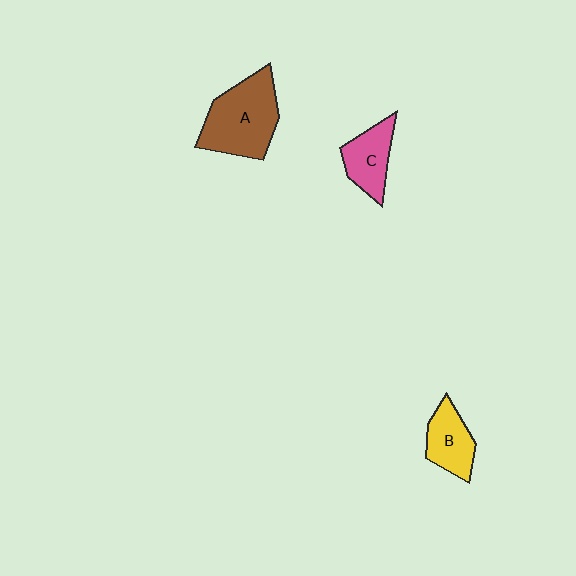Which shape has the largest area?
Shape A (brown).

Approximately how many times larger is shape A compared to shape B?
Approximately 1.8 times.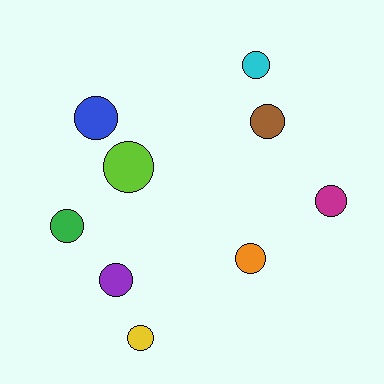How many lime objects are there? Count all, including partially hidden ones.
There is 1 lime object.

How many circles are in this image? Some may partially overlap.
There are 9 circles.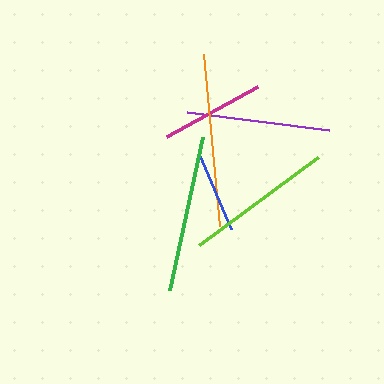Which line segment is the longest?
The orange line is the longest at approximately 173 pixels.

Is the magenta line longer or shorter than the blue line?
The magenta line is longer than the blue line.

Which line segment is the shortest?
The blue line is the shortest at approximately 82 pixels.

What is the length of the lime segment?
The lime segment is approximately 147 pixels long.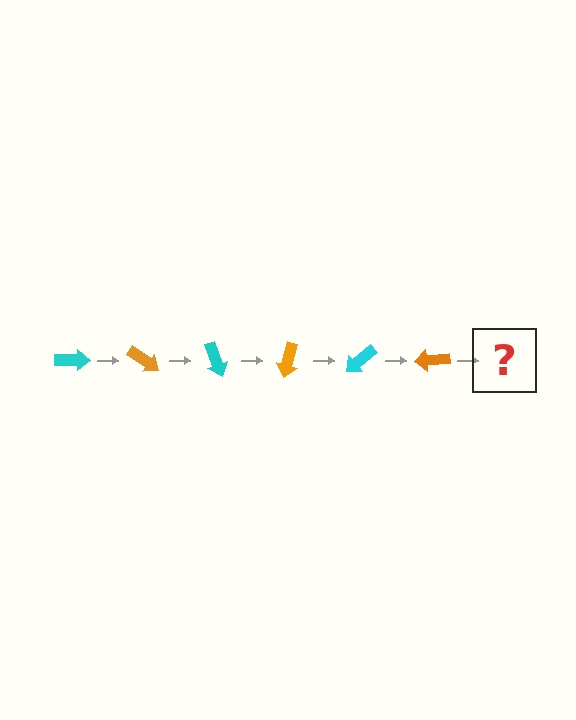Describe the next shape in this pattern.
It should be a cyan arrow, rotated 210 degrees from the start.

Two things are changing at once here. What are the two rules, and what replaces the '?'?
The two rules are that it rotates 35 degrees each step and the color cycles through cyan and orange. The '?' should be a cyan arrow, rotated 210 degrees from the start.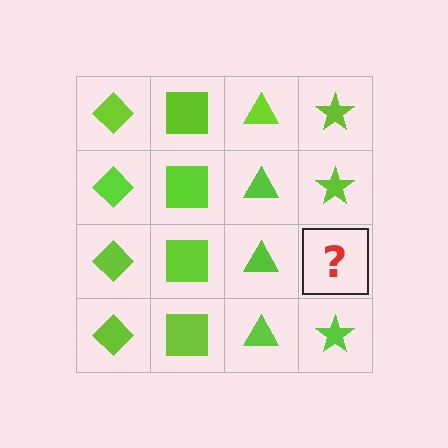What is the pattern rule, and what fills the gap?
The rule is that each column has a consistent shape. The gap should be filled with a lime star.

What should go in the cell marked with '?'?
The missing cell should contain a lime star.